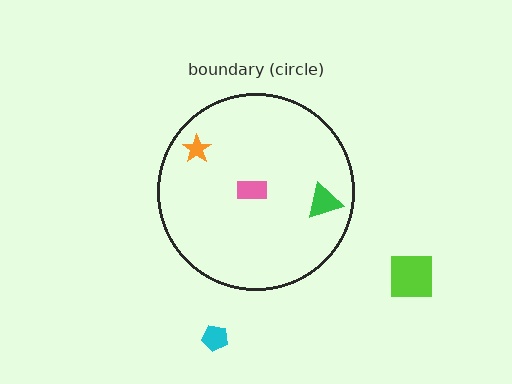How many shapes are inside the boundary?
3 inside, 2 outside.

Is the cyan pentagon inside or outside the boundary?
Outside.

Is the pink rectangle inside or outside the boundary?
Inside.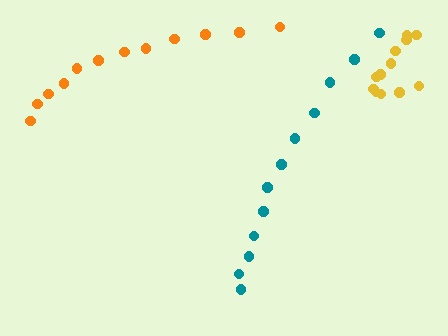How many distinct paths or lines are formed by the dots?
There are 3 distinct paths.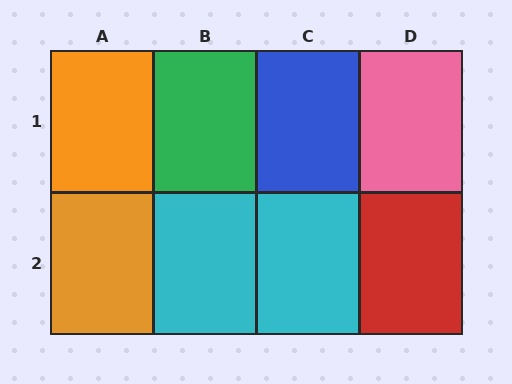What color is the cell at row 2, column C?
Cyan.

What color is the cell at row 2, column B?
Cyan.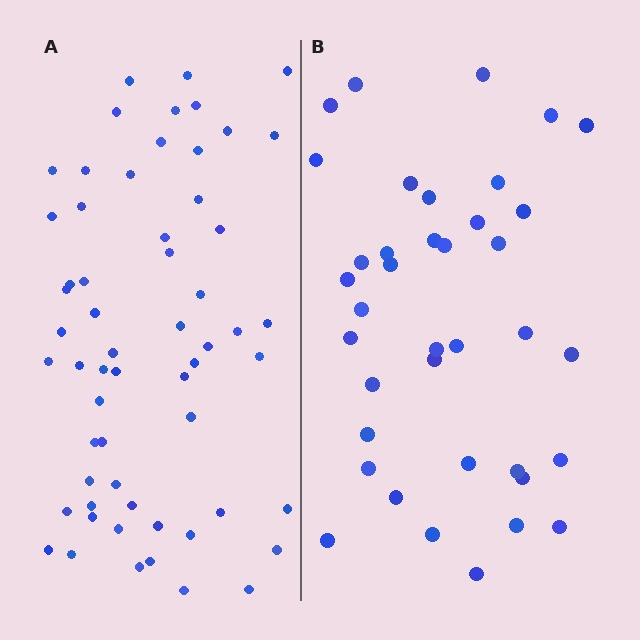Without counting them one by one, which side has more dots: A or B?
Region A (the left region) has more dots.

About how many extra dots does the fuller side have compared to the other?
Region A has approximately 20 more dots than region B.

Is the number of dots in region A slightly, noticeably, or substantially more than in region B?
Region A has substantially more. The ratio is roughly 1.6 to 1.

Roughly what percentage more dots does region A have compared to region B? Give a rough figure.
About 55% more.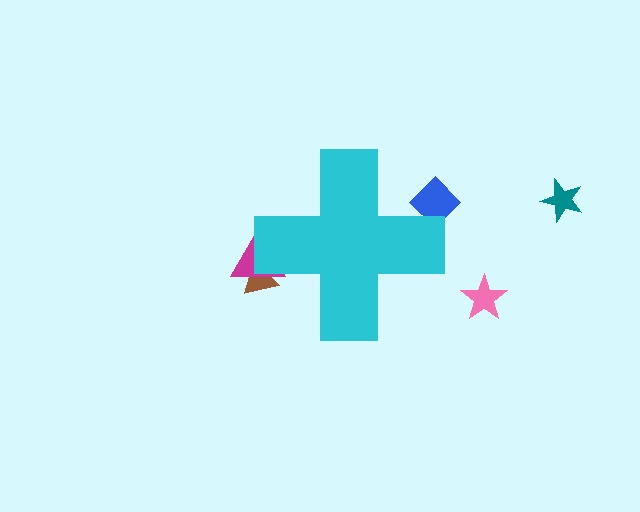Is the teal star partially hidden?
No, the teal star is fully visible.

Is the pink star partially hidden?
No, the pink star is fully visible.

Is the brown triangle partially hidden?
Yes, the brown triangle is partially hidden behind the cyan cross.